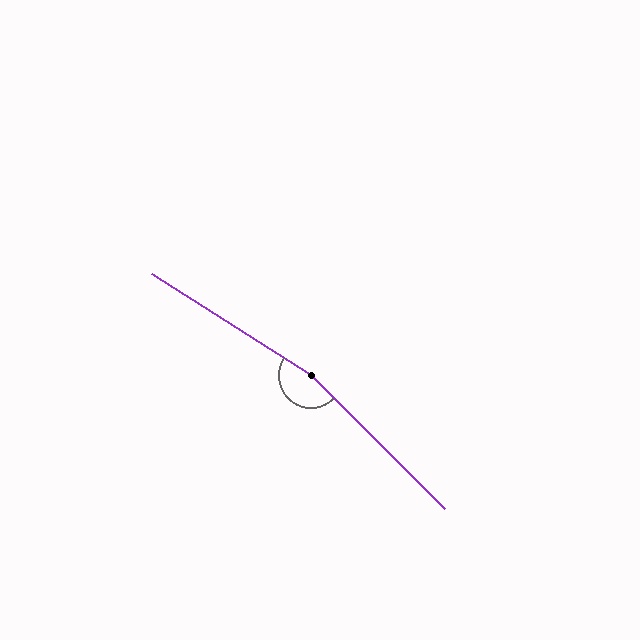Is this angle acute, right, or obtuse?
It is obtuse.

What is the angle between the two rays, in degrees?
Approximately 168 degrees.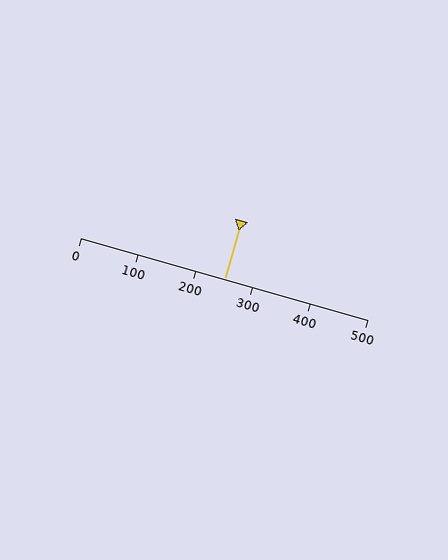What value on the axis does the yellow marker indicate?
The marker indicates approximately 250.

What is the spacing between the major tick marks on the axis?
The major ticks are spaced 100 apart.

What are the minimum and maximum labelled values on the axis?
The axis runs from 0 to 500.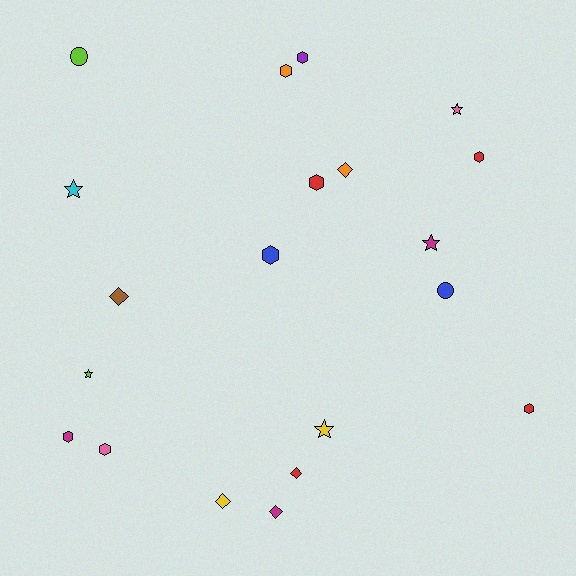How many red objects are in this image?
There are 4 red objects.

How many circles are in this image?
There are 2 circles.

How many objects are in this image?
There are 20 objects.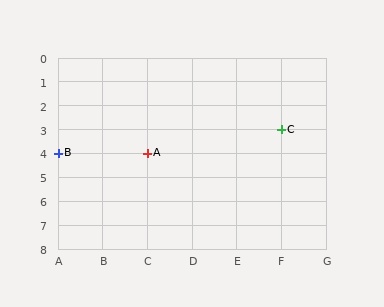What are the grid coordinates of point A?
Point A is at grid coordinates (C, 4).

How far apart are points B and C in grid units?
Points B and C are 5 columns and 1 row apart (about 5.1 grid units diagonally).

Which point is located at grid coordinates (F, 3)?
Point C is at (F, 3).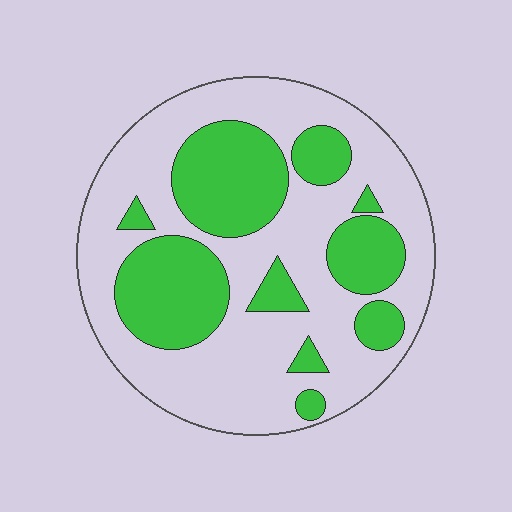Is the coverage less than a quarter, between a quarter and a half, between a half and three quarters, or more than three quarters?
Between a quarter and a half.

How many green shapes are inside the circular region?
10.